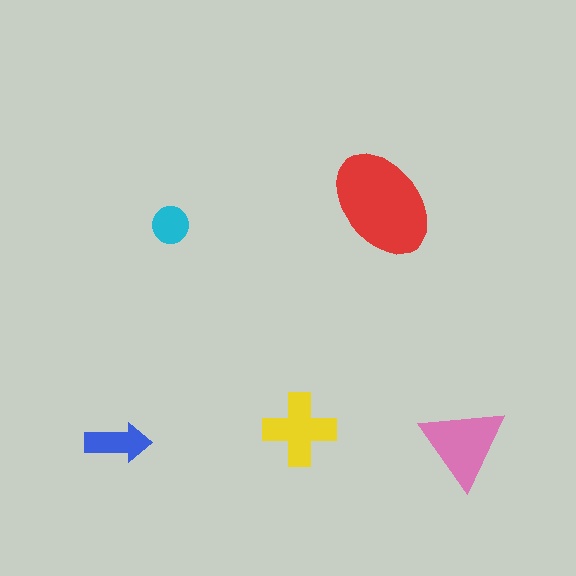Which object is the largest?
The red ellipse.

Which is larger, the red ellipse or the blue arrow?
The red ellipse.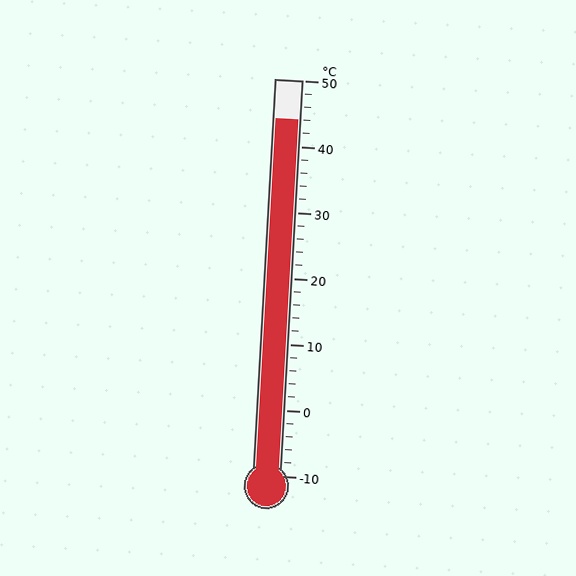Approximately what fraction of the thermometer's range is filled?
The thermometer is filled to approximately 90% of its range.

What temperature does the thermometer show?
The thermometer shows approximately 44°C.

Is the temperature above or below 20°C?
The temperature is above 20°C.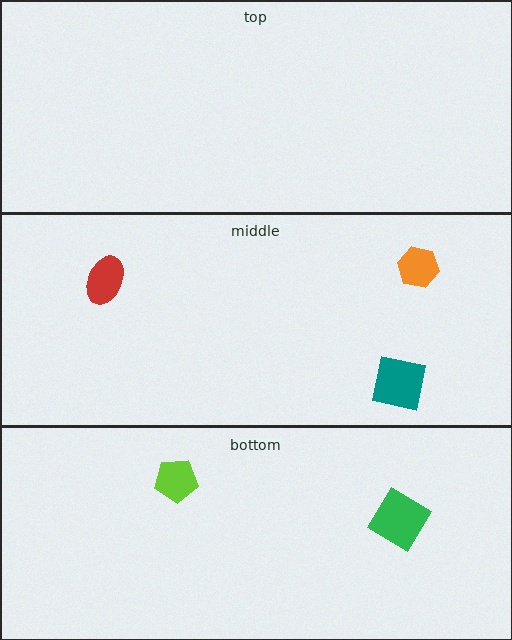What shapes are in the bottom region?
The lime pentagon, the green diamond.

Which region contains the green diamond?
The bottom region.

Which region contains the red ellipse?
The middle region.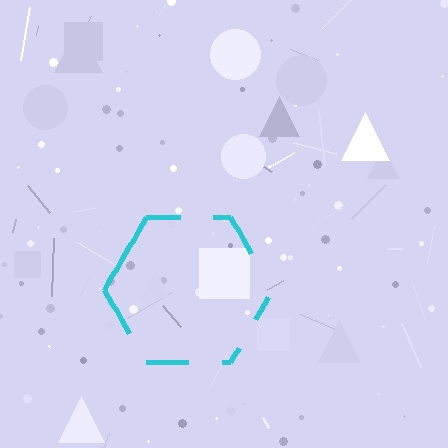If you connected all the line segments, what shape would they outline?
They would outline a hexagon.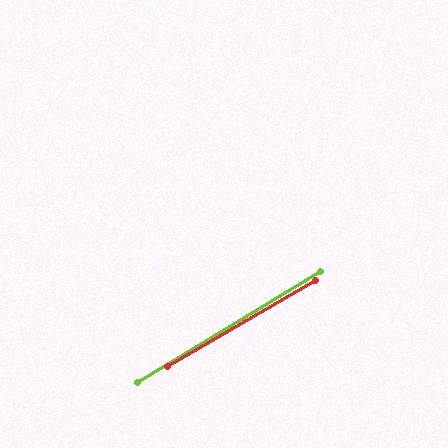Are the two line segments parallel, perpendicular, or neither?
Parallel — their directions differ by only 1.2°.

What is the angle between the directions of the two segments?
Approximately 1 degree.